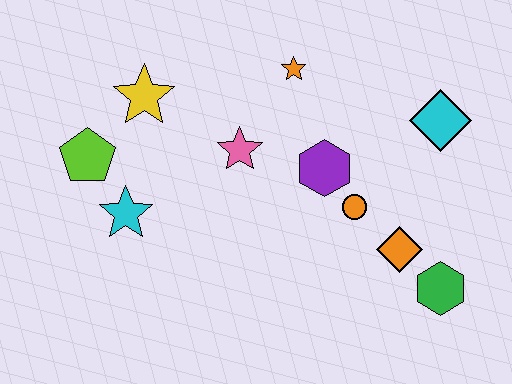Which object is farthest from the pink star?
The green hexagon is farthest from the pink star.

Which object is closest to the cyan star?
The lime pentagon is closest to the cyan star.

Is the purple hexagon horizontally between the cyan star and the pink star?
No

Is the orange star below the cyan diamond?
No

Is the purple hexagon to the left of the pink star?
No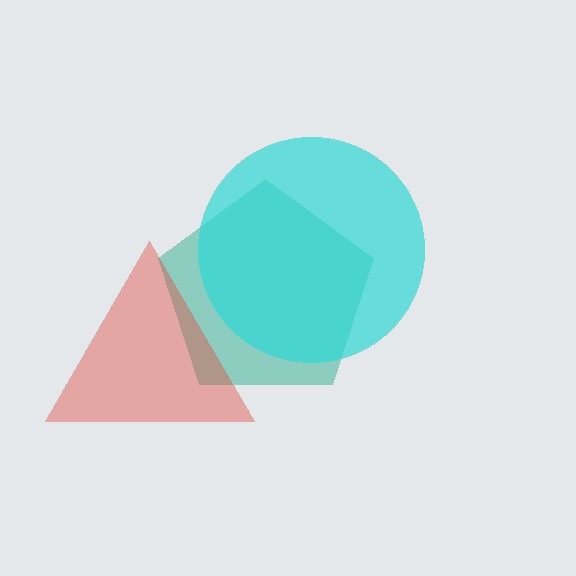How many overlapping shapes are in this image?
There are 3 overlapping shapes in the image.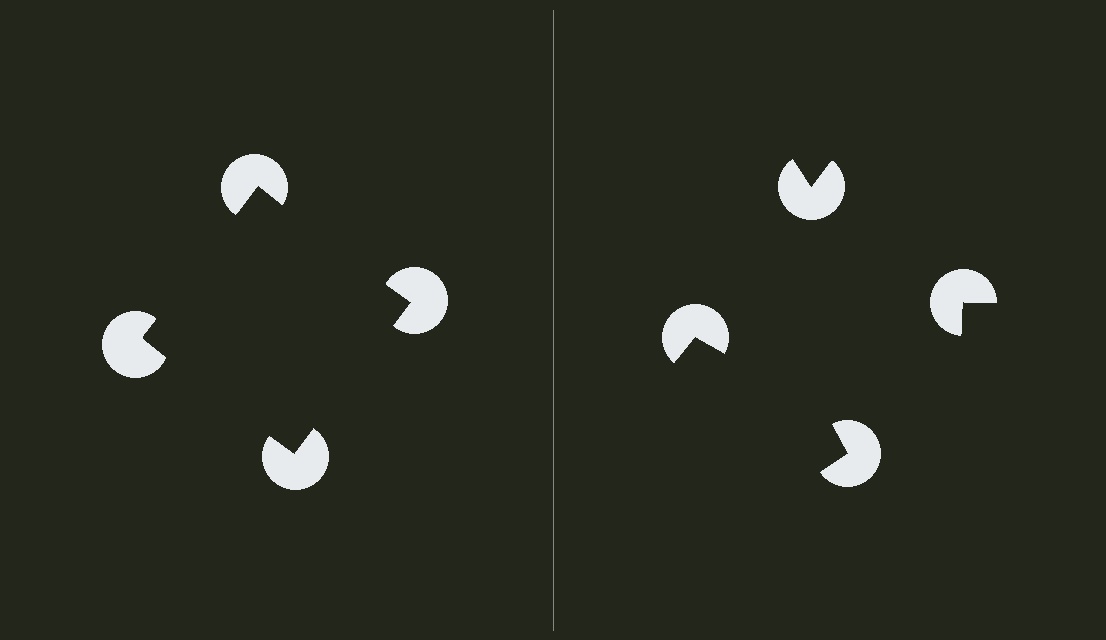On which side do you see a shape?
An illusory square appears on the left side. On the right side the wedge cuts are rotated, so no coherent shape forms.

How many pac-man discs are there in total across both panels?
8 — 4 on each side.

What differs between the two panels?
The pac-man discs are positioned identically on both sides; only the wedge orientations differ. On the left they align to a square; on the right they are misaligned.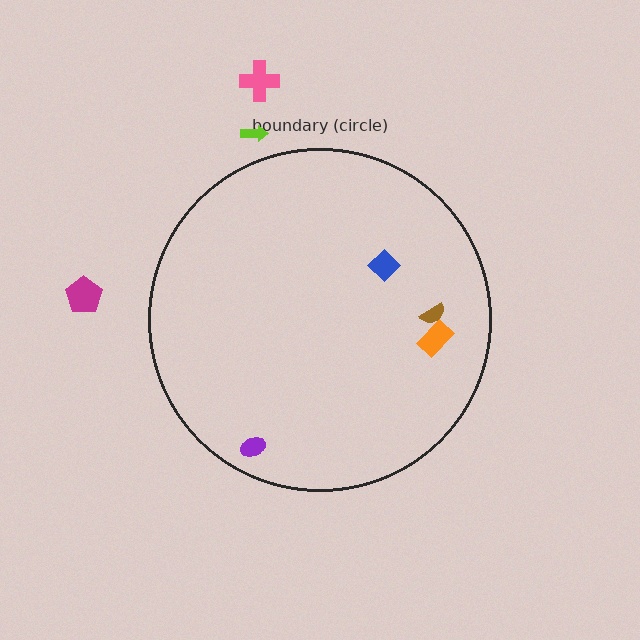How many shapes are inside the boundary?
4 inside, 3 outside.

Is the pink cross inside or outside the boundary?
Outside.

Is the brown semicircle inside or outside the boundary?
Inside.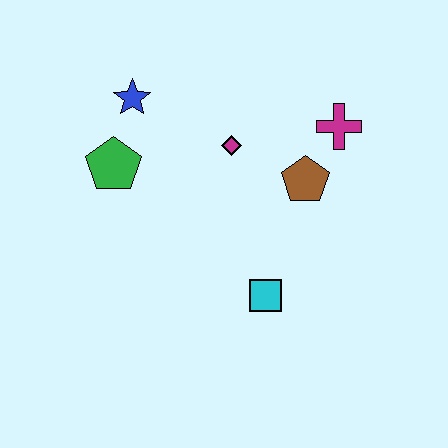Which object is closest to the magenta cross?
The brown pentagon is closest to the magenta cross.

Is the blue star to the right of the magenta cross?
No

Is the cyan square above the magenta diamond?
No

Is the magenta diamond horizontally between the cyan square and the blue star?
Yes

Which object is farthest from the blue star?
The cyan square is farthest from the blue star.